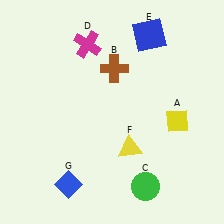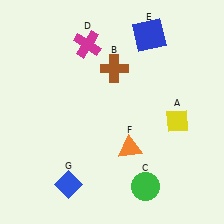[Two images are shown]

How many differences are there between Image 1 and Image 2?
There is 1 difference between the two images.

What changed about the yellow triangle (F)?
In Image 1, F is yellow. In Image 2, it changed to orange.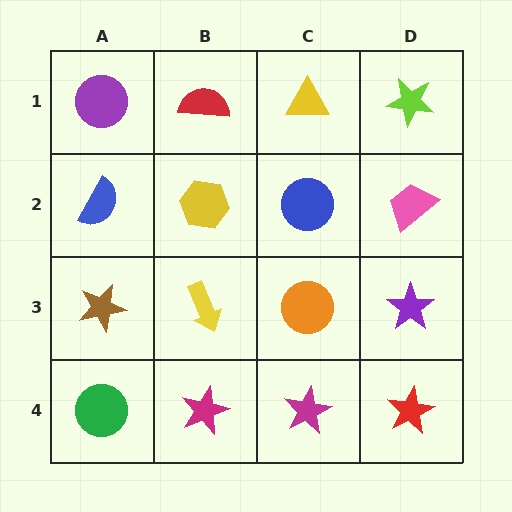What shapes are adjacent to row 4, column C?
An orange circle (row 3, column C), a magenta star (row 4, column B), a red star (row 4, column D).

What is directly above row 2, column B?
A red semicircle.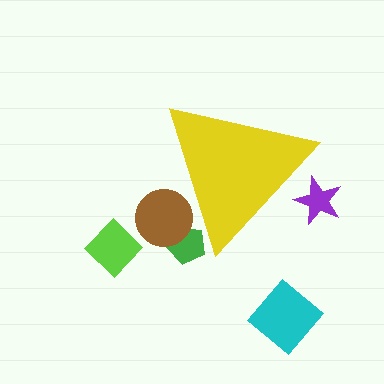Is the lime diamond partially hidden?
No, the lime diamond is fully visible.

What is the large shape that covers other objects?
A yellow triangle.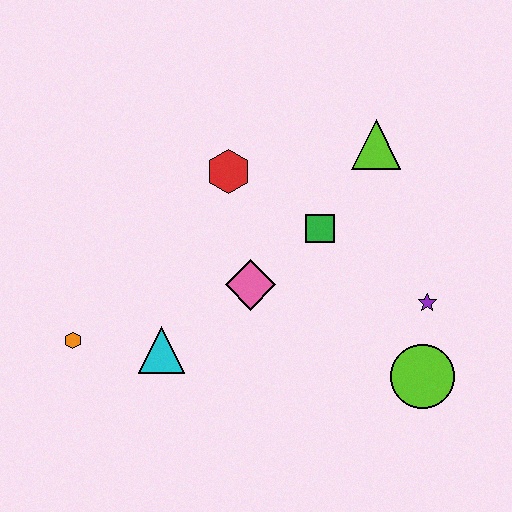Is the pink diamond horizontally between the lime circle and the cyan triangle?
Yes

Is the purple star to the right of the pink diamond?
Yes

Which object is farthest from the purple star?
The orange hexagon is farthest from the purple star.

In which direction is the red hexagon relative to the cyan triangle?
The red hexagon is above the cyan triangle.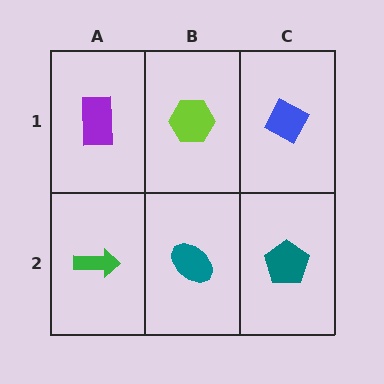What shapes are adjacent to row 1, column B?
A teal ellipse (row 2, column B), a purple rectangle (row 1, column A), a blue diamond (row 1, column C).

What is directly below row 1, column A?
A green arrow.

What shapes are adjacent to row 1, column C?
A teal pentagon (row 2, column C), a lime hexagon (row 1, column B).